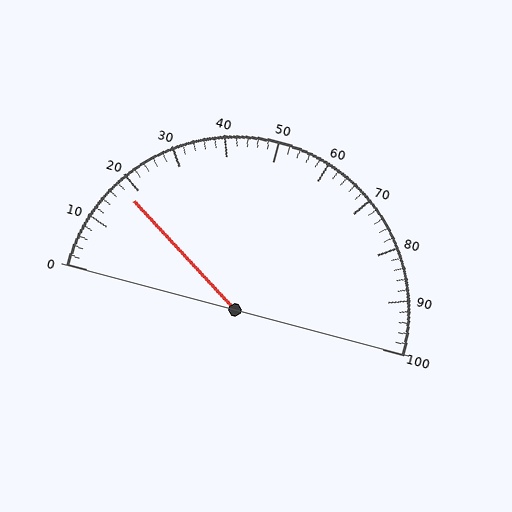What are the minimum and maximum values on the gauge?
The gauge ranges from 0 to 100.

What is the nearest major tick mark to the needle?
The nearest major tick mark is 20.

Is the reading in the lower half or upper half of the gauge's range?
The reading is in the lower half of the range (0 to 100).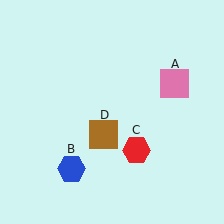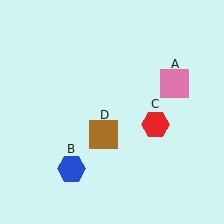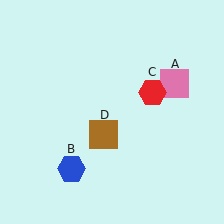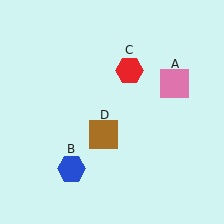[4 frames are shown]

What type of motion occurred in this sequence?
The red hexagon (object C) rotated counterclockwise around the center of the scene.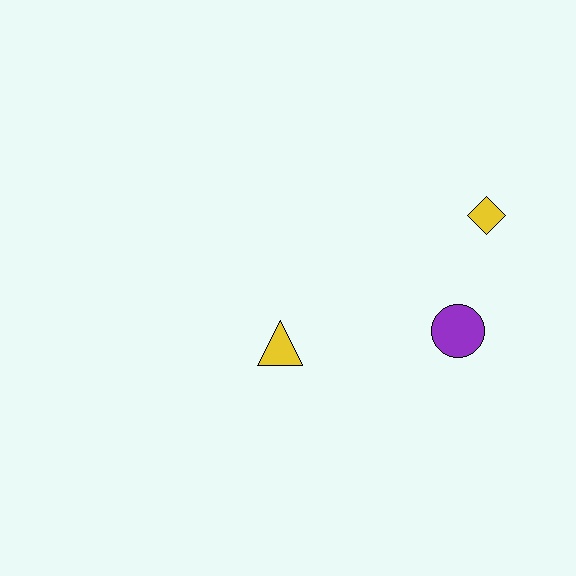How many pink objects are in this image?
There are no pink objects.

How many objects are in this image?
There are 3 objects.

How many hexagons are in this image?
There are no hexagons.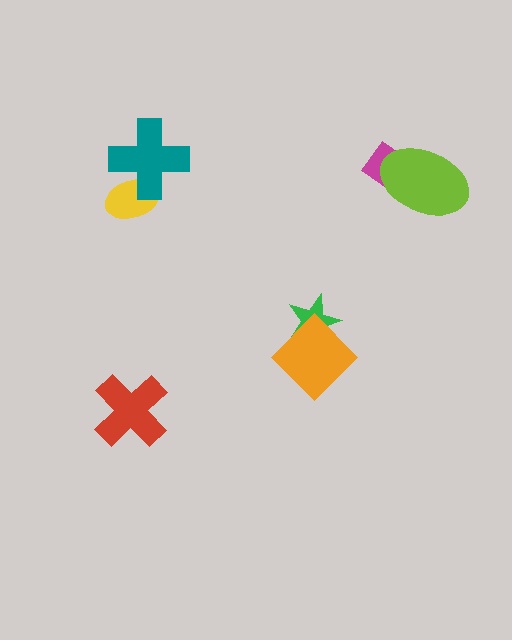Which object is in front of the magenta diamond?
The lime ellipse is in front of the magenta diamond.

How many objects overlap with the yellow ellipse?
1 object overlaps with the yellow ellipse.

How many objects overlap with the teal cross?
1 object overlaps with the teal cross.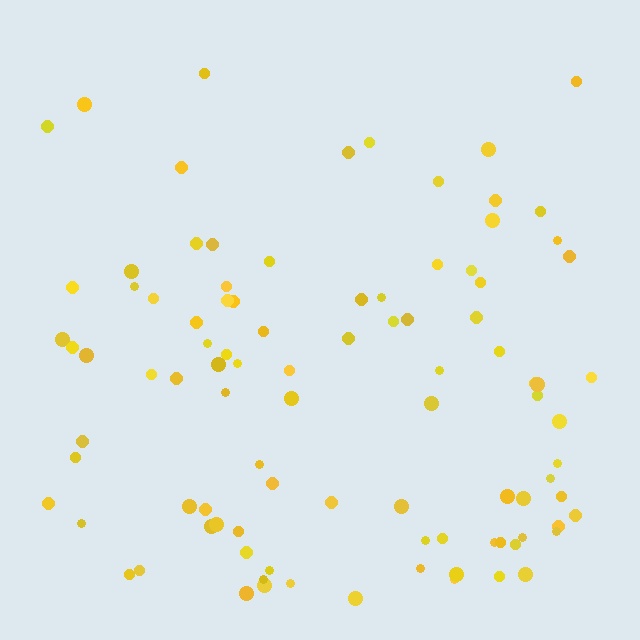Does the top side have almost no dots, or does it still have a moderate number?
Still a moderate number, just noticeably fewer than the bottom.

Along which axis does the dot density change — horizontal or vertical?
Vertical.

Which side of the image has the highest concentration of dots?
The bottom.